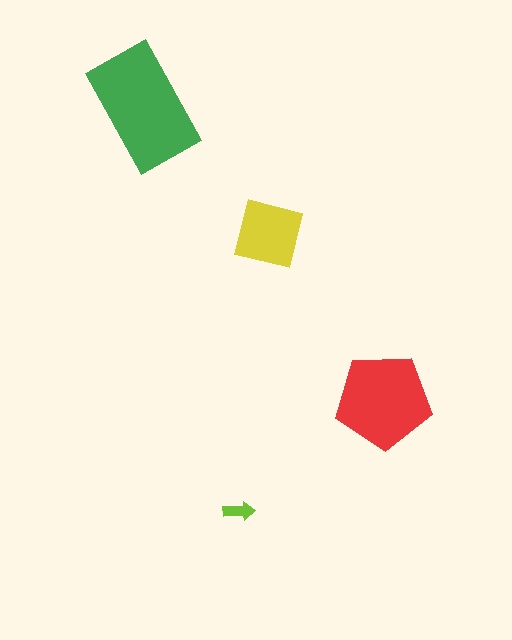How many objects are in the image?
There are 4 objects in the image.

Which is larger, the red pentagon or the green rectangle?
The green rectangle.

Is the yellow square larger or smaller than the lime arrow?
Larger.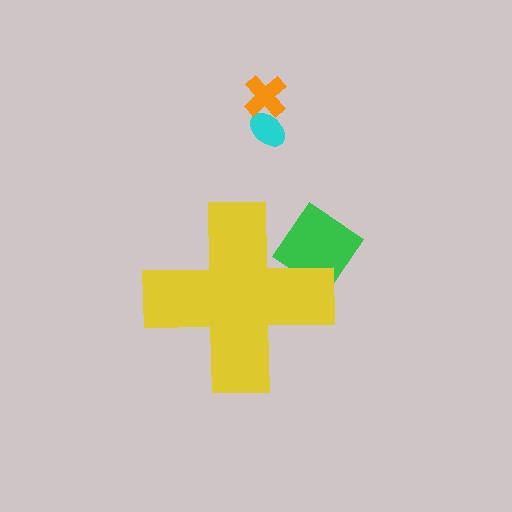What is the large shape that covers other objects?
A yellow cross.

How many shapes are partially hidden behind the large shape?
1 shape is partially hidden.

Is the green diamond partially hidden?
Yes, the green diamond is partially hidden behind the yellow cross.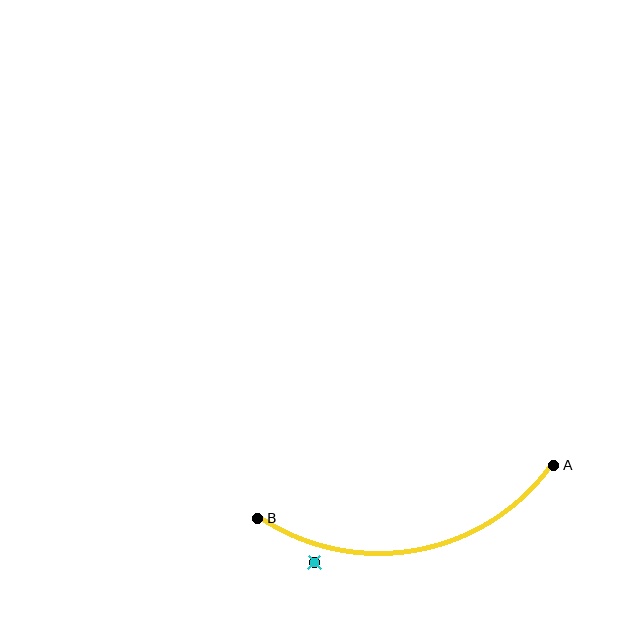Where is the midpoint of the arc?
The arc midpoint is the point on the curve farthest from the straight line joining A and B. It sits below that line.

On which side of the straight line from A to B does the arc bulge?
The arc bulges below the straight line connecting A and B.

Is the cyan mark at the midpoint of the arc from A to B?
No — the cyan mark does not lie on the arc at all. It sits slightly outside the curve.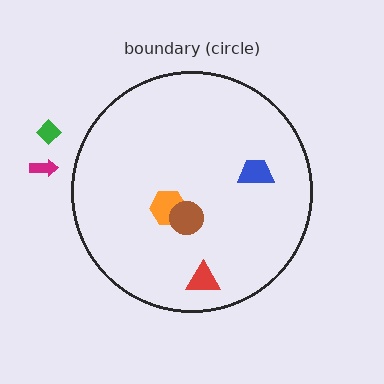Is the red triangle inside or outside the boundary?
Inside.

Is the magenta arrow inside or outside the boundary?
Outside.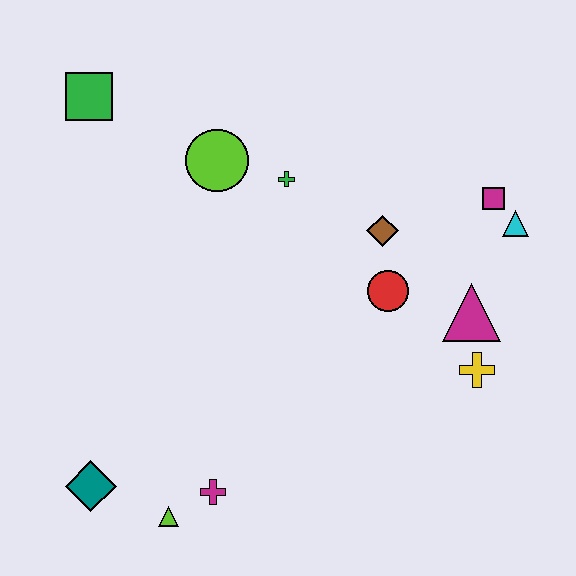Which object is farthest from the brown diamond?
The teal diamond is farthest from the brown diamond.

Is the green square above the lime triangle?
Yes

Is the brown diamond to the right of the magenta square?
No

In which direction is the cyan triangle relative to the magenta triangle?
The cyan triangle is above the magenta triangle.